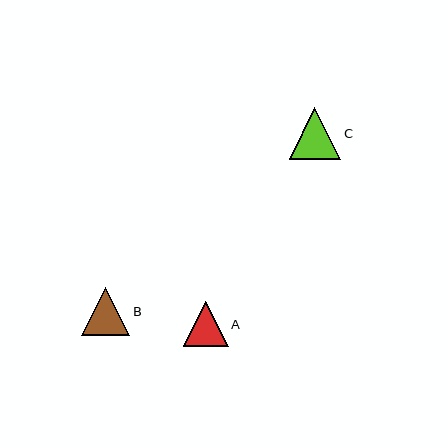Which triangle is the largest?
Triangle C is the largest with a size of approximately 52 pixels.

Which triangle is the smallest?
Triangle A is the smallest with a size of approximately 45 pixels.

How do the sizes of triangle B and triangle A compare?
Triangle B and triangle A are approximately the same size.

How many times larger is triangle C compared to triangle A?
Triangle C is approximately 1.2 times the size of triangle A.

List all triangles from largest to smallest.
From largest to smallest: C, B, A.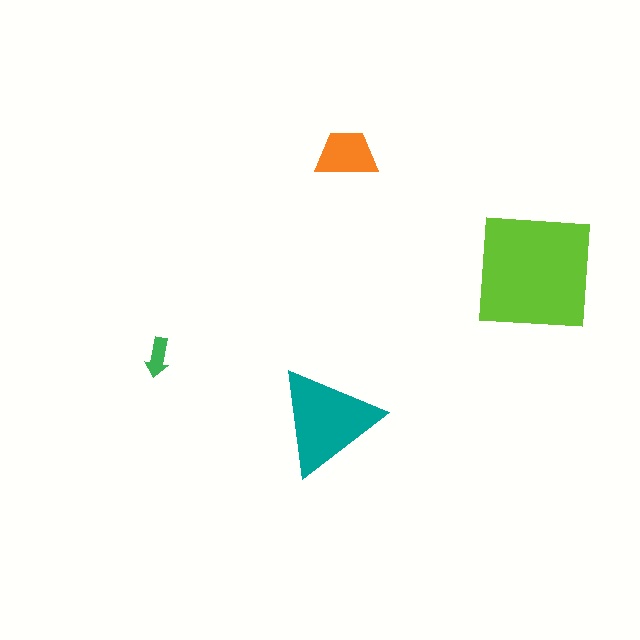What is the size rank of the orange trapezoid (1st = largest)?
3rd.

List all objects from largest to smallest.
The lime square, the teal triangle, the orange trapezoid, the green arrow.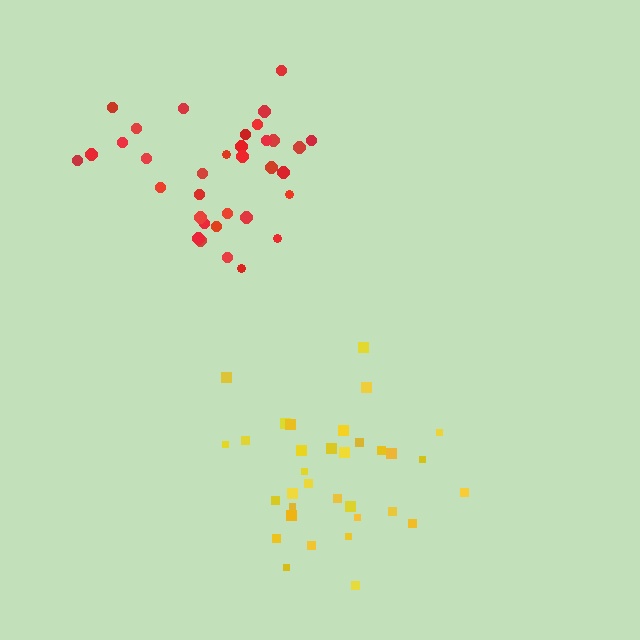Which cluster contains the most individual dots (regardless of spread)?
Red (34).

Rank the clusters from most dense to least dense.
red, yellow.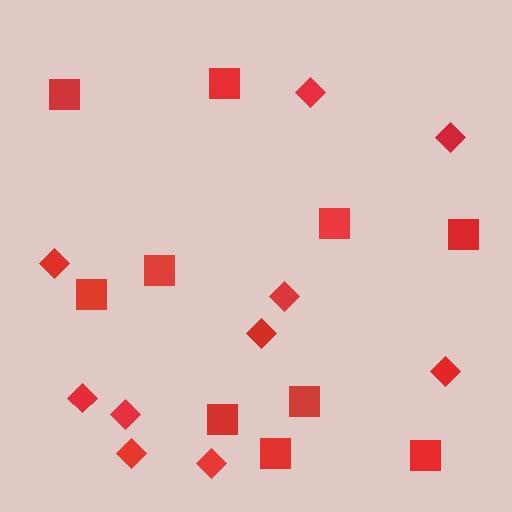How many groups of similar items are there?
There are 2 groups: one group of squares (10) and one group of diamonds (10).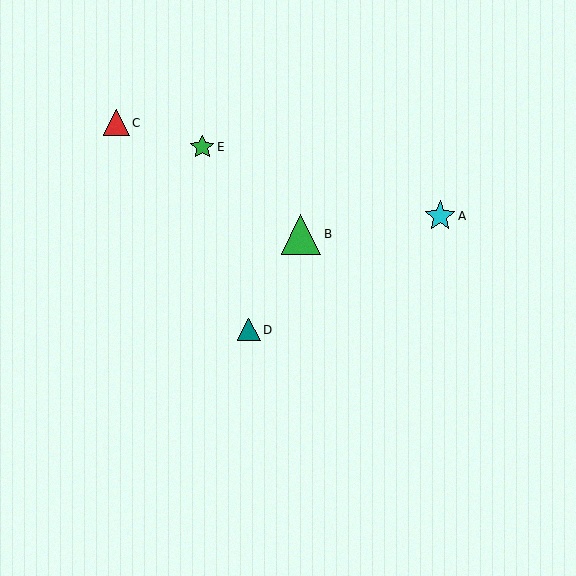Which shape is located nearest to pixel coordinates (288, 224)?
The green triangle (labeled B) at (301, 234) is nearest to that location.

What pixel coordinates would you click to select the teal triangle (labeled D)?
Click at (249, 330) to select the teal triangle D.